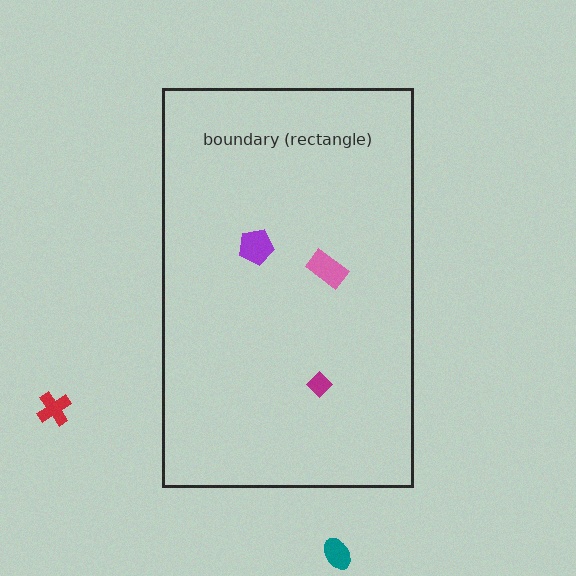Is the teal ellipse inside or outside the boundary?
Outside.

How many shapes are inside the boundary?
3 inside, 2 outside.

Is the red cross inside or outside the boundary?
Outside.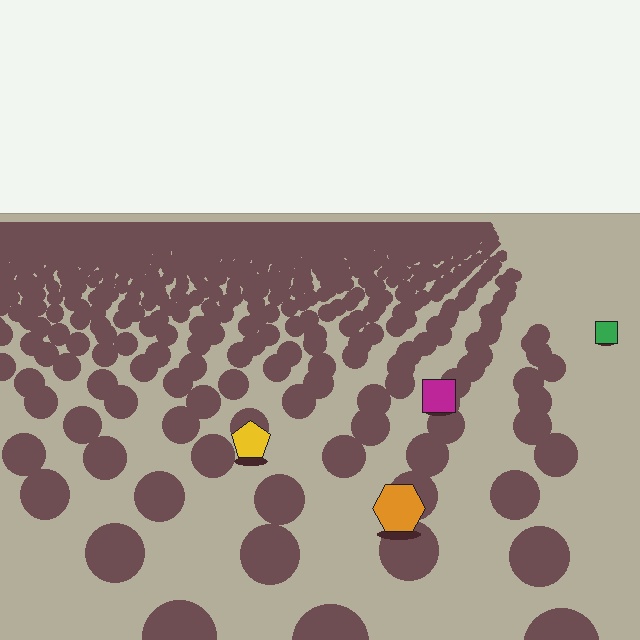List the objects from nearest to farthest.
From nearest to farthest: the orange hexagon, the yellow pentagon, the magenta square, the green square.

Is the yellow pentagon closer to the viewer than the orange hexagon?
No. The orange hexagon is closer — you can tell from the texture gradient: the ground texture is coarser near it.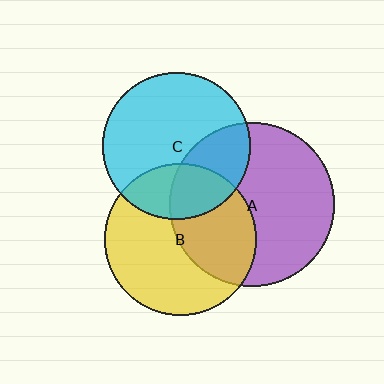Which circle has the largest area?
Circle A (purple).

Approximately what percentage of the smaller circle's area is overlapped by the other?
Approximately 40%.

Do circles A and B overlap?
Yes.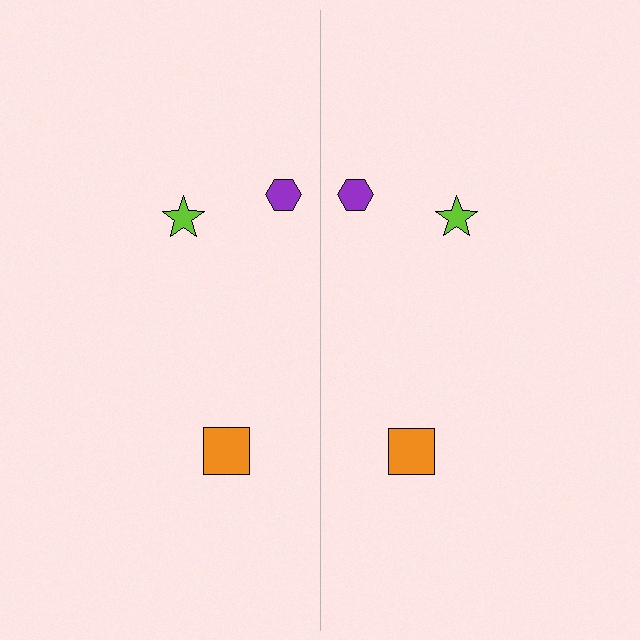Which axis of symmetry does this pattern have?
The pattern has a vertical axis of symmetry running through the center of the image.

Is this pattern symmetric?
Yes, this pattern has bilateral (reflection) symmetry.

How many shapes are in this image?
There are 6 shapes in this image.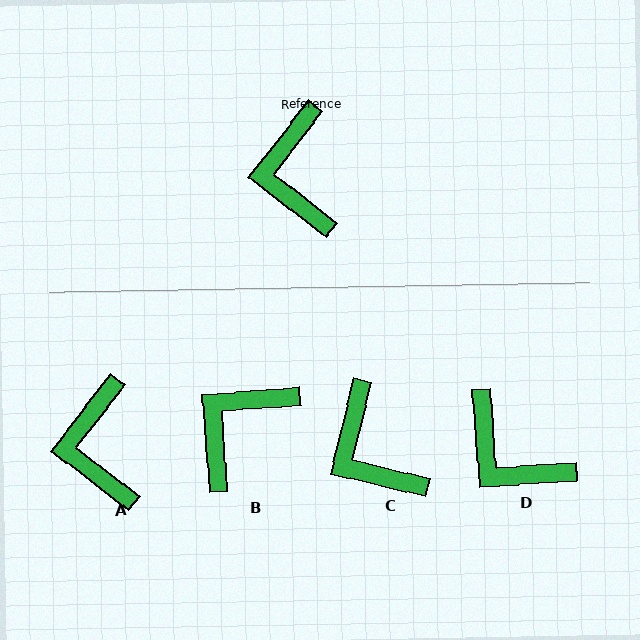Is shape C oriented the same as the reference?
No, it is off by about 24 degrees.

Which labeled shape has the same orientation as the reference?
A.